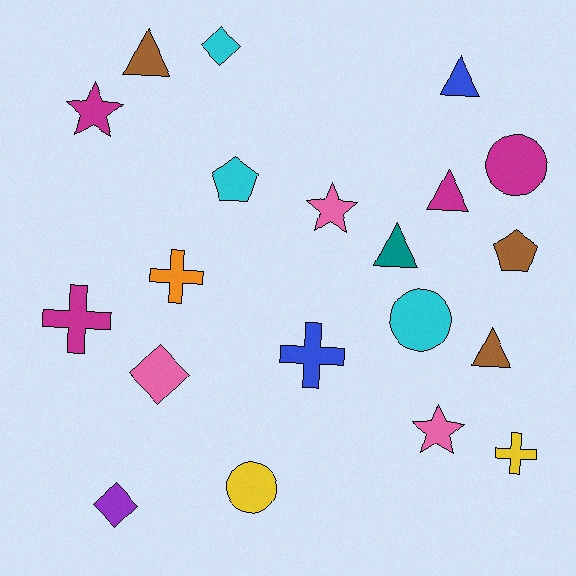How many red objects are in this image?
There are no red objects.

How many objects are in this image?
There are 20 objects.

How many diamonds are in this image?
There are 3 diamonds.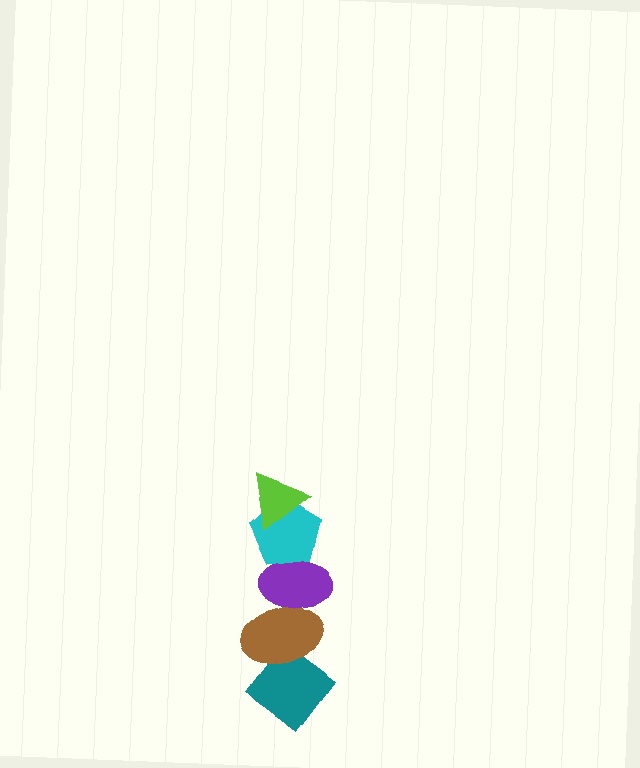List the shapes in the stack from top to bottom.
From top to bottom: the lime triangle, the cyan pentagon, the purple ellipse, the brown ellipse, the teal diamond.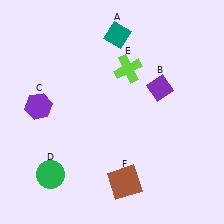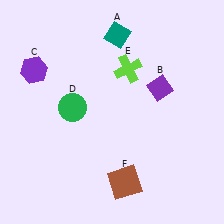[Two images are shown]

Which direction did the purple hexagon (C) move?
The purple hexagon (C) moved up.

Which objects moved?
The objects that moved are: the purple hexagon (C), the green circle (D).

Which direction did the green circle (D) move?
The green circle (D) moved up.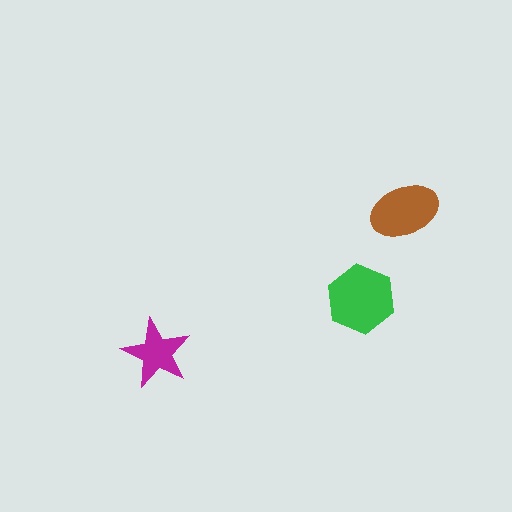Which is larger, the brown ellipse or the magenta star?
The brown ellipse.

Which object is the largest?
The green hexagon.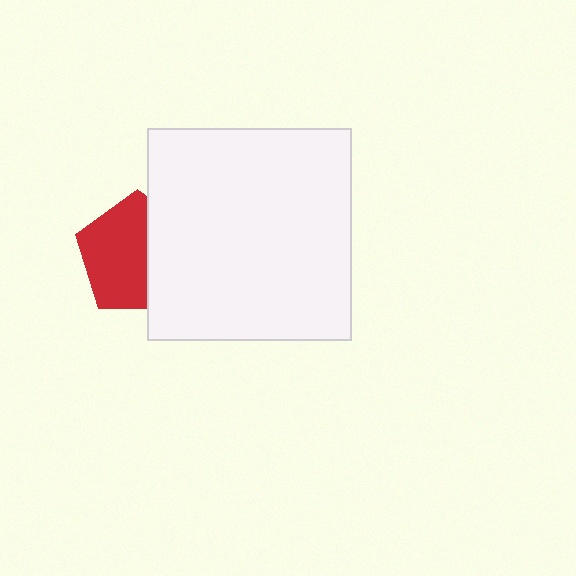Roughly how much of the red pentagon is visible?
About half of it is visible (roughly 61%).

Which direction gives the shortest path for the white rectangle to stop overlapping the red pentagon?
Moving right gives the shortest separation.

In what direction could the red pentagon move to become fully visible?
The red pentagon could move left. That would shift it out from behind the white rectangle entirely.